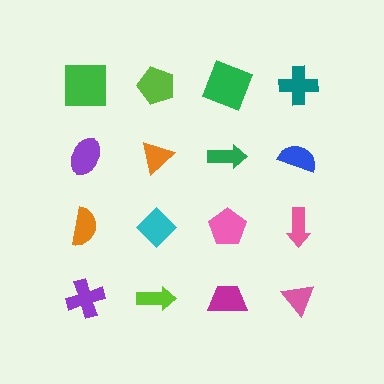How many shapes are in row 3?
4 shapes.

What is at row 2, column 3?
A green arrow.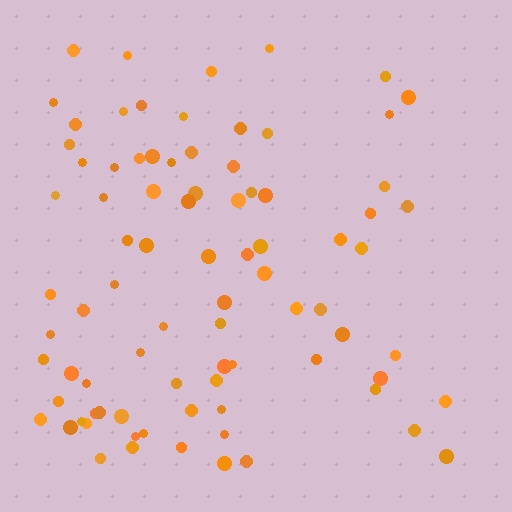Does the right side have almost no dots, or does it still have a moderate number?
Still a moderate number, just noticeably fewer than the left.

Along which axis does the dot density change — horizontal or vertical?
Horizontal.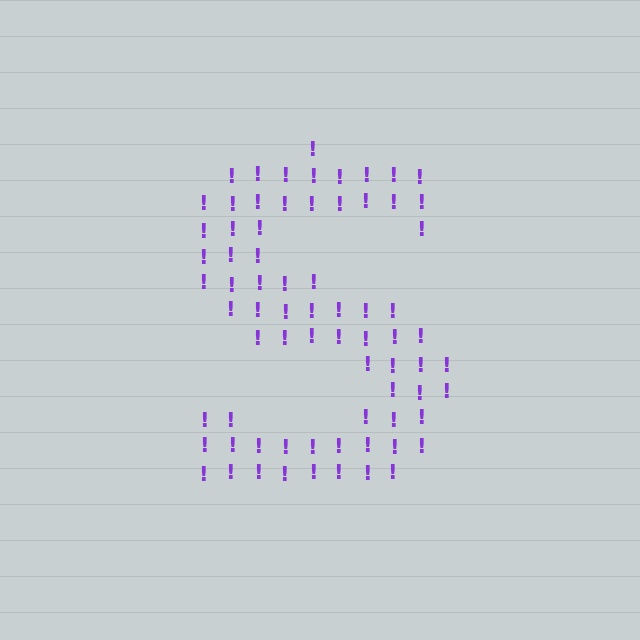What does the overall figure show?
The overall figure shows the letter S.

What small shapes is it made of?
It is made of small exclamation marks.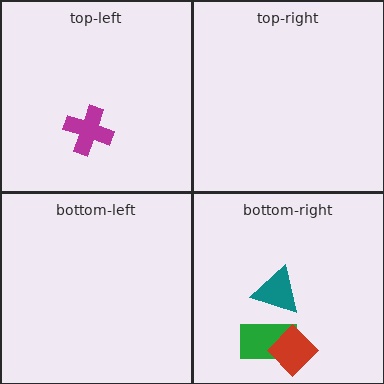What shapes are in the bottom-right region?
The green rectangle, the teal triangle, the red diamond.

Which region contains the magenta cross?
The top-left region.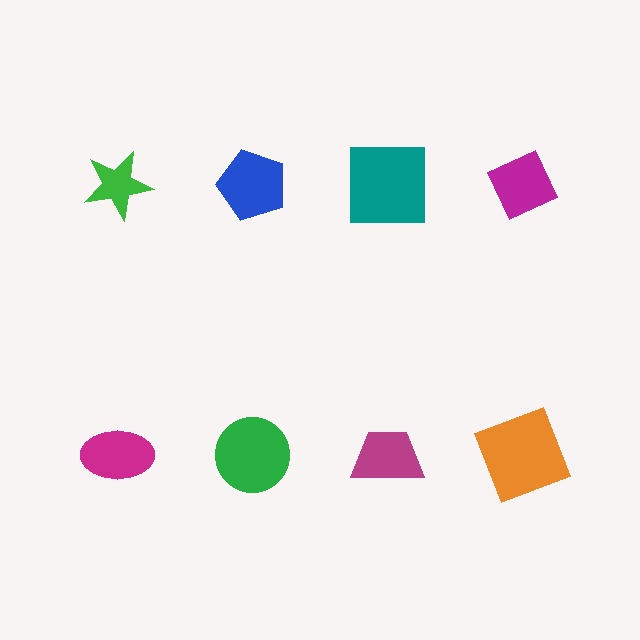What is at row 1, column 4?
A magenta diamond.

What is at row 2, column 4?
An orange square.